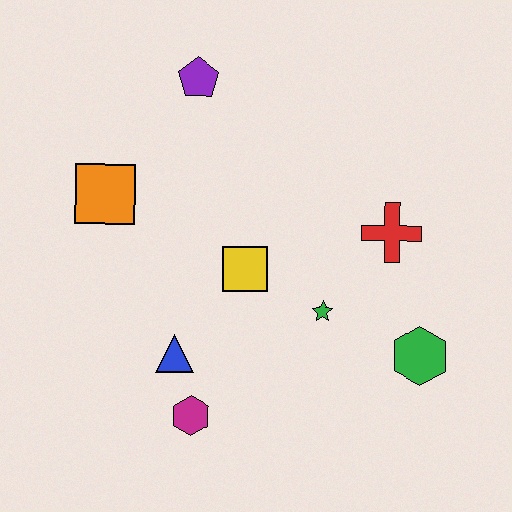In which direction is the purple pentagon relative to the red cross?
The purple pentagon is to the left of the red cross.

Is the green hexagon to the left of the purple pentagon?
No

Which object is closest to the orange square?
The purple pentagon is closest to the orange square.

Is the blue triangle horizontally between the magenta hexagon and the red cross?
No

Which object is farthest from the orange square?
The green hexagon is farthest from the orange square.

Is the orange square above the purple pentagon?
No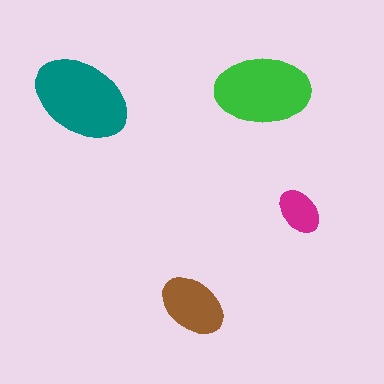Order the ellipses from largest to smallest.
the teal one, the green one, the brown one, the magenta one.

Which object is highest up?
The green ellipse is topmost.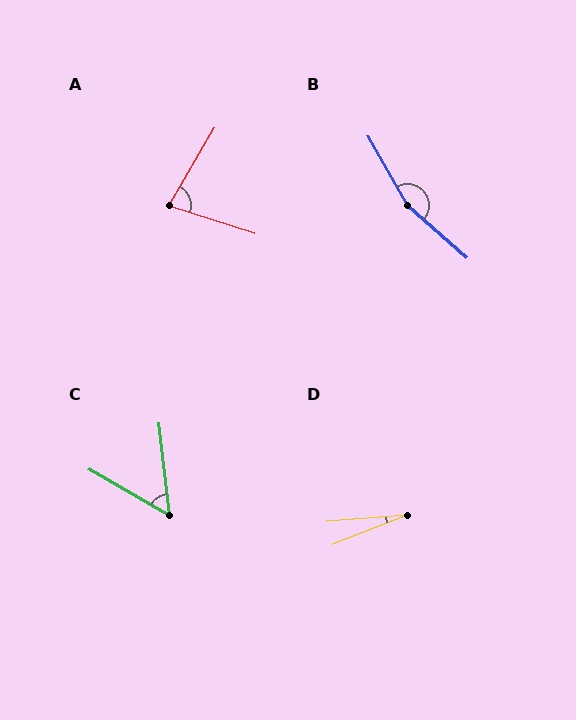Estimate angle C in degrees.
Approximately 53 degrees.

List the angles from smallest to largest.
D (16°), C (53°), A (78°), B (161°).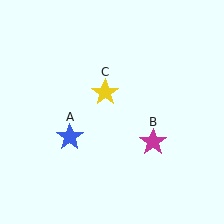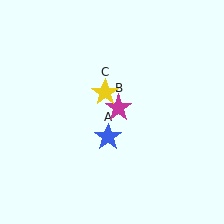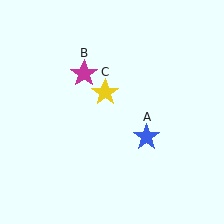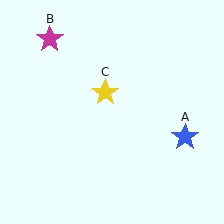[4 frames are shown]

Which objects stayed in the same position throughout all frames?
Yellow star (object C) remained stationary.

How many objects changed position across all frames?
2 objects changed position: blue star (object A), magenta star (object B).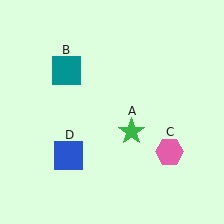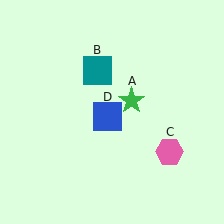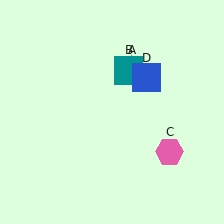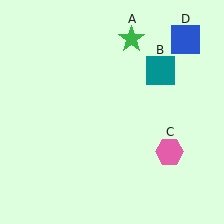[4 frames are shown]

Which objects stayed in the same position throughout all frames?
Pink hexagon (object C) remained stationary.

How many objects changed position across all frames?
3 objects changed position: green star (object A), teal square (object B), blue square (object D).